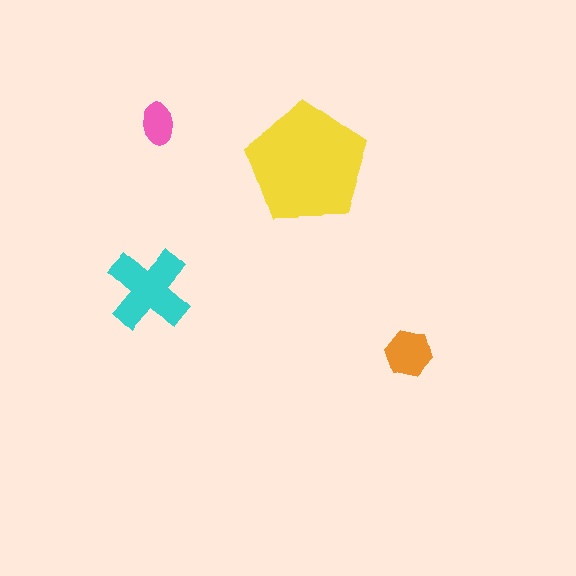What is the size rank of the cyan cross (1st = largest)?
2nd.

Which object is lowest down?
The orange hexagon is bottommost.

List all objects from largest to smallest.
The yellow pentagon, the cyan cross, the orange hexagon, the pink ellipse.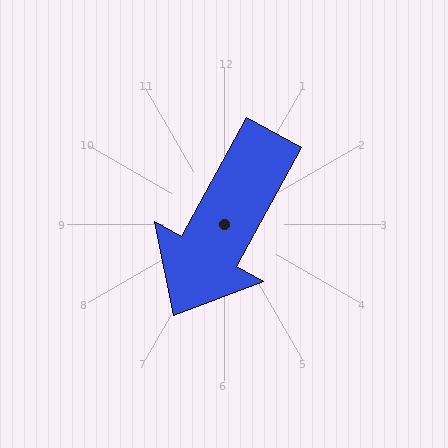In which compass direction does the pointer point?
Southwest.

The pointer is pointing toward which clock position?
Roughly 7 o'clock.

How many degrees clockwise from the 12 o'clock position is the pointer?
Approximately 209 degrees.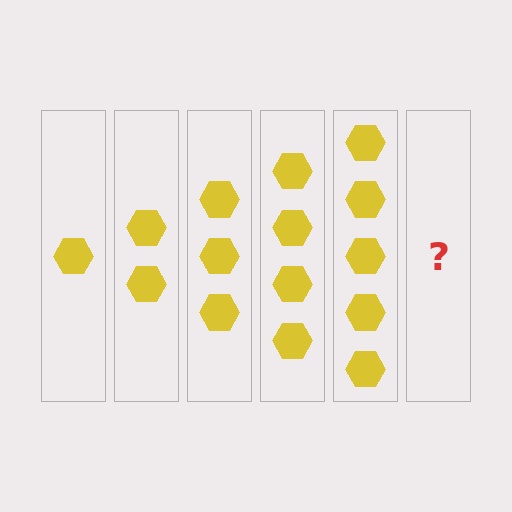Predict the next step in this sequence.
The next step is 6 hexagons.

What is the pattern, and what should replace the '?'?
The pattern is that each step adds one more hexagon. The '?' should be 6 hexagons.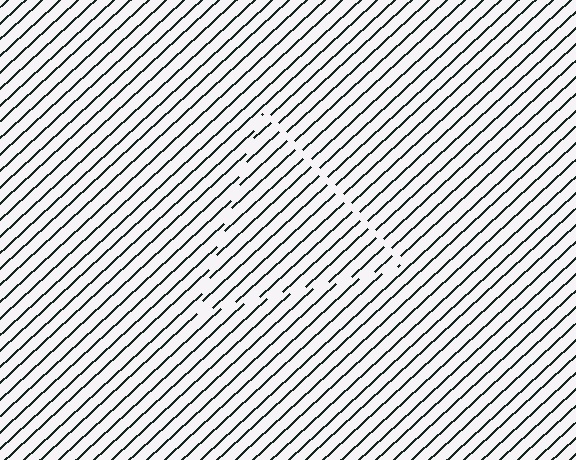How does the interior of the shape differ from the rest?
The interior of the shape contains the same grating, shifted by half a period — the contour is defined by the phase discontinuity where line-ends from the inner and outer gratings abut.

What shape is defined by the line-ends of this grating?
An illusory triangle. The interior of the shape contains the same grating, shifted by half a period — the contour is defined by the phase discontinuity where line-ends from the inner and outer gratings abut.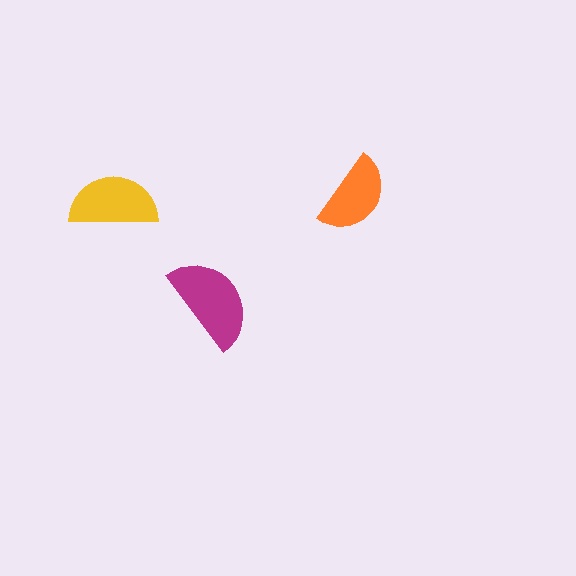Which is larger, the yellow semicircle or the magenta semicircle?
The magenta one.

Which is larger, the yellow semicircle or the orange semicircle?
The yellow one.